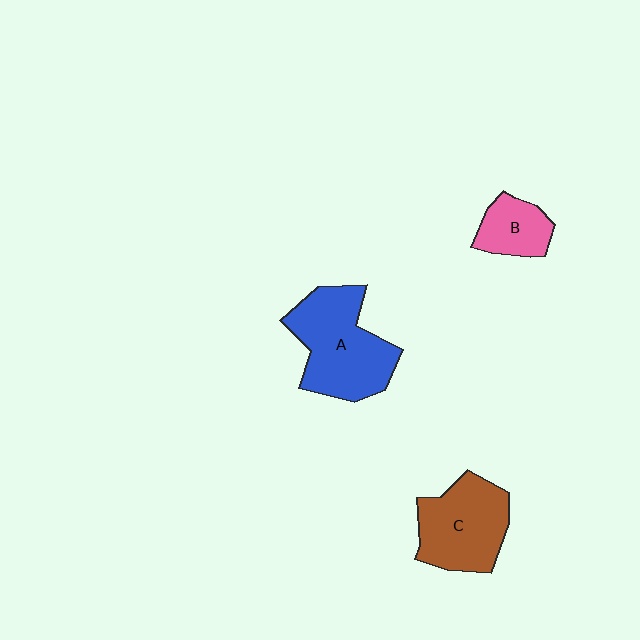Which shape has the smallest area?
Shape B (pink).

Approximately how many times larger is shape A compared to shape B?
Approximately 2.3 times.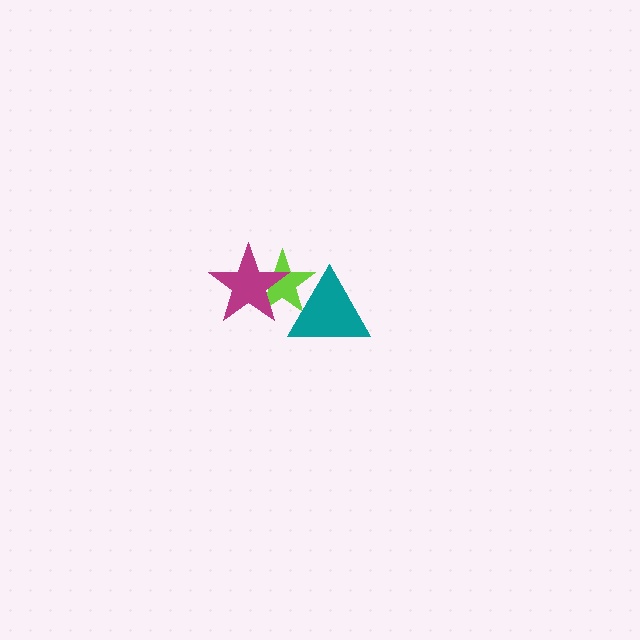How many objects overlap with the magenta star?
1 object overlaps with the magenta star.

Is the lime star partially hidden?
Yes, it is partially covered by another shape.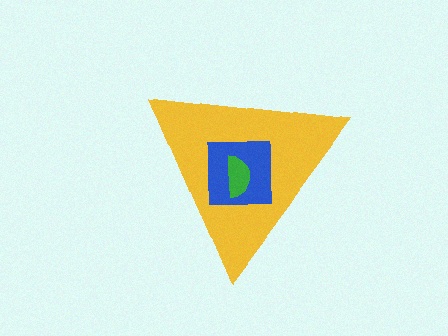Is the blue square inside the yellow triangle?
Yes.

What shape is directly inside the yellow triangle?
The blue square.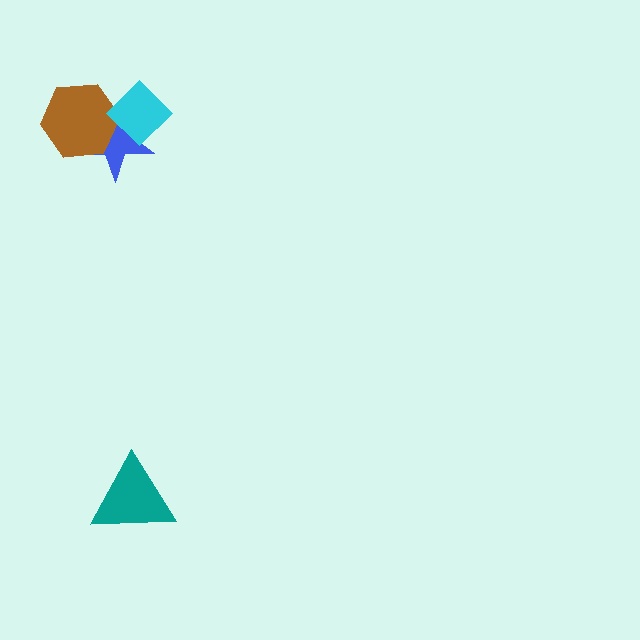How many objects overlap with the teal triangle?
0 objects overlap with the teal triangle.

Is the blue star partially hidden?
Yes, it is partially covered by another shape.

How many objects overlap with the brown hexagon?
2 objects overlap with the brown hexagon.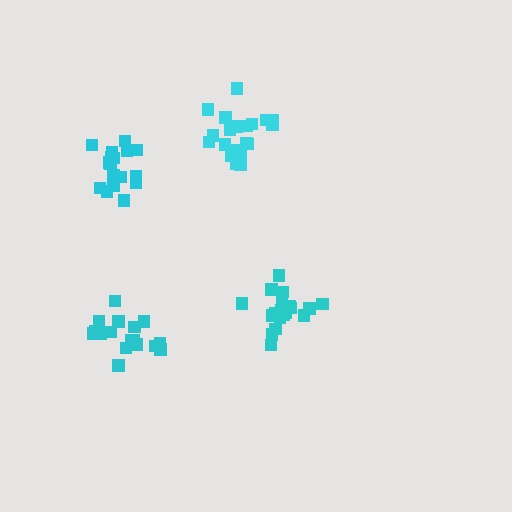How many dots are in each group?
Group 1: 21 dots, Group 2: 17 dots, Group 3: 17 dots, Group 4: 20 dots (75 total).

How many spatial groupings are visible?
There are 4 spatial groupings.